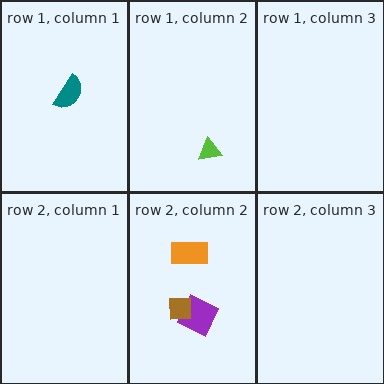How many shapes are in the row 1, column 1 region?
1.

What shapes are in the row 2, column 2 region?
The purple square, the brown square, the orange rectangle.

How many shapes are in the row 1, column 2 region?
1.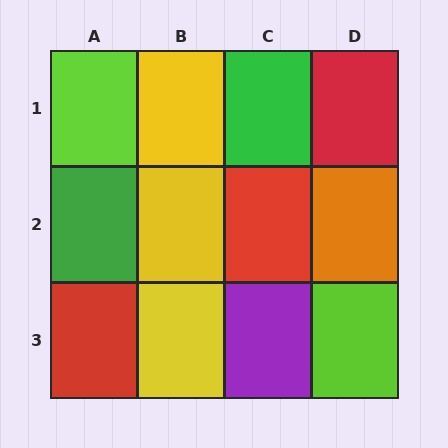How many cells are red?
3 cells are red.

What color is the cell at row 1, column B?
Yellow.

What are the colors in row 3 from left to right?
Red, yellow, purple, lime.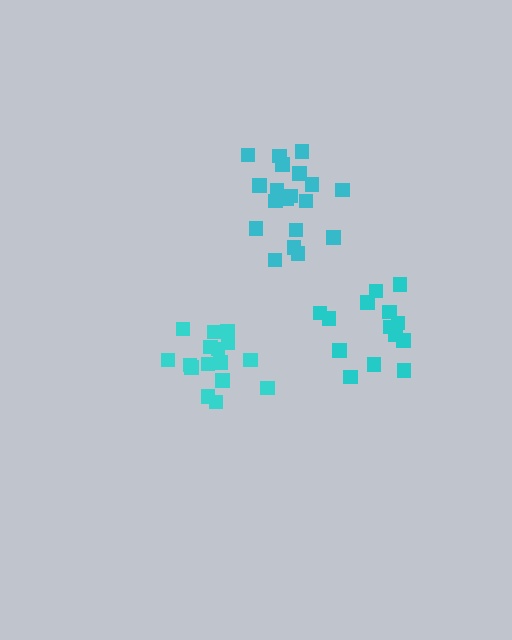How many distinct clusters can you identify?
There are 3 distinct clusters.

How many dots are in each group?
Group 1: 20 dots, Group 2: 16 dots, Group 3: 15 dots (51 total).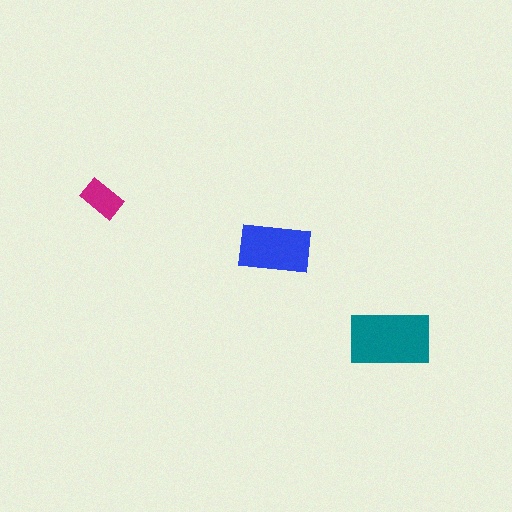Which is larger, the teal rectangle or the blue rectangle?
The teal one.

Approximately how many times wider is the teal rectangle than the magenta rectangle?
About 2 times wider.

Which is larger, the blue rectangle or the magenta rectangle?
The blue one.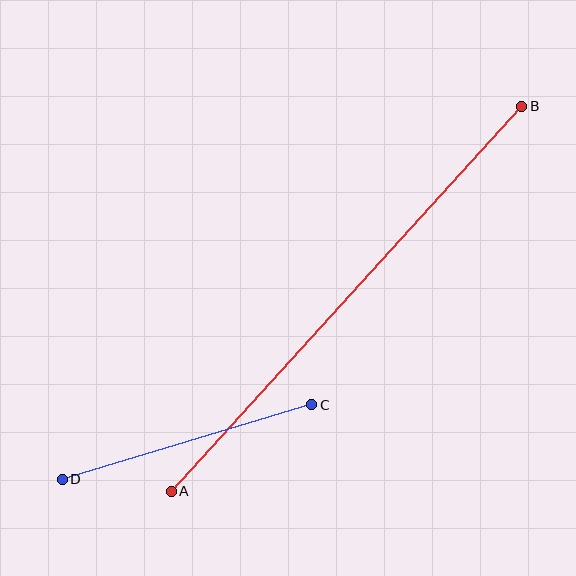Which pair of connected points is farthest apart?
Points A and B are farthest apart.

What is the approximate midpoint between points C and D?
The midpoint is at approximately (187, 442) pixels.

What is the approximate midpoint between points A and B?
The midpoint is at approximately (347, 299) pixels.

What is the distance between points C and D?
The distance is approximately 261 pixels.